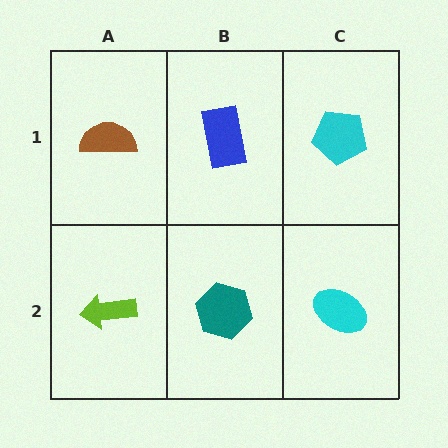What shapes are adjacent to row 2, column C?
A cyan pentagon (row 1, column C), a teal hexagon (row 2, column B).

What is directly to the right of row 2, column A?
A teal hexagon.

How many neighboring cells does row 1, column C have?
2.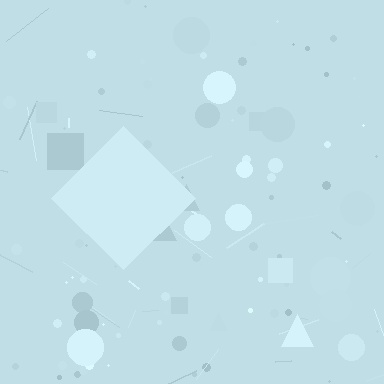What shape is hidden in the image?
A diamond is hidden in the image.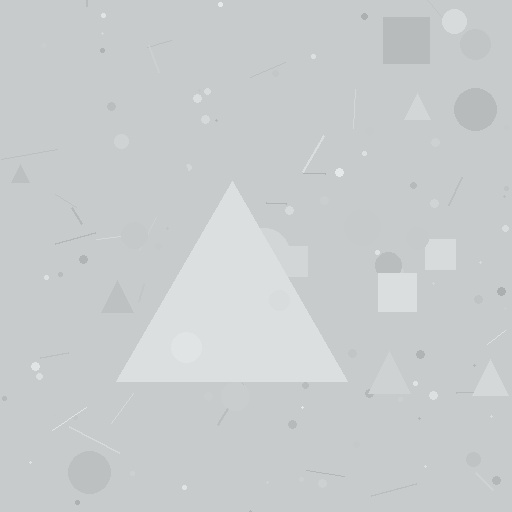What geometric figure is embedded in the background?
A triangle is embedded in the background.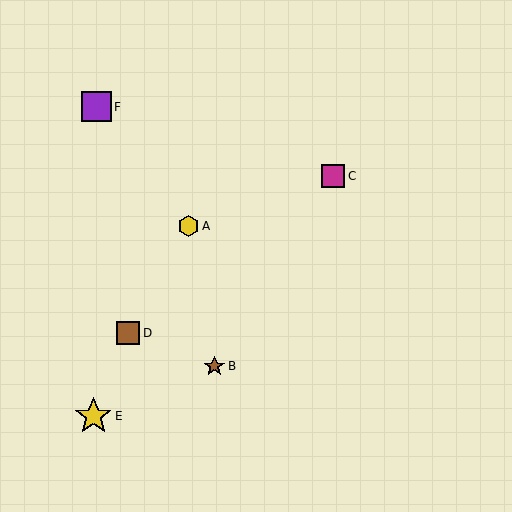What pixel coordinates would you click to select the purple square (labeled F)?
Click at (96, 107) to select the purple square F.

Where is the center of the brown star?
The center of the brown star is at (214, 366).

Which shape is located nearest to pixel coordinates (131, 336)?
The brown square (labeled D) at (128, 333) is nearest to that location.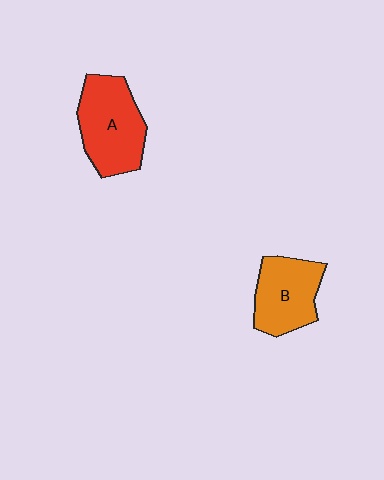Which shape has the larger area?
Shape A (red).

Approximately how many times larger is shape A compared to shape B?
Approximately 1.2 times.